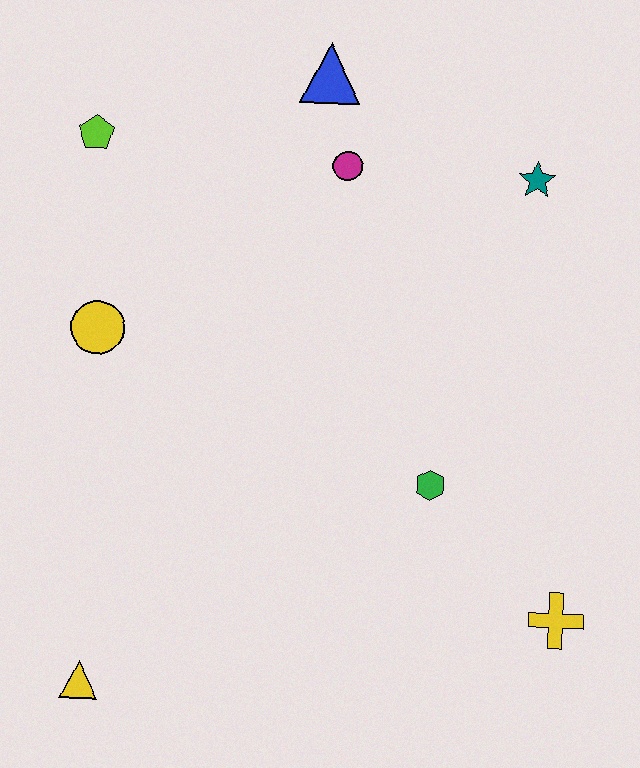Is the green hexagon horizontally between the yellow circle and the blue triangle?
No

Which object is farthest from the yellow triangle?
The teal star is farthest from the yellow triangle.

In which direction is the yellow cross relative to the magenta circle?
The yellow cross is below the magenta circle.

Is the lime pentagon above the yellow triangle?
Yes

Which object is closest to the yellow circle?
The lime pentagon is closest to the yellow circle.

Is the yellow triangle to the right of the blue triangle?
No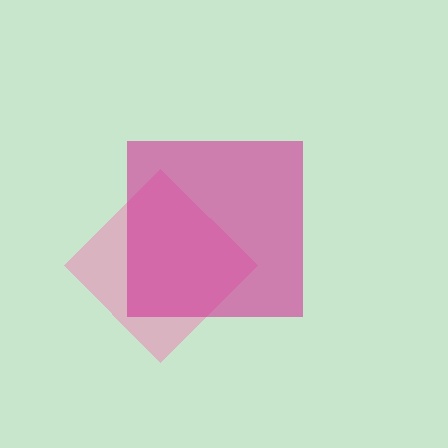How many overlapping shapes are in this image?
There are 2 overlapping shapes in the image.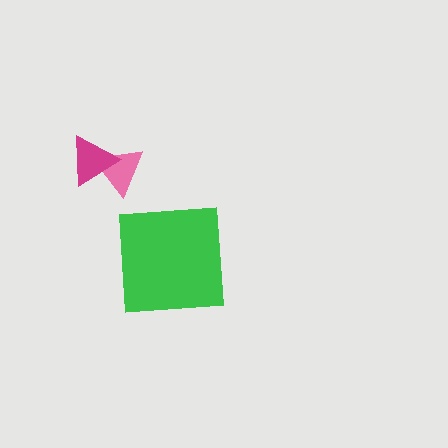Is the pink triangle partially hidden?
Yes, it is partially covered by another shape.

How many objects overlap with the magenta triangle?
1 object overlaps with the magenta triangle.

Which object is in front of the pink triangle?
The magenta triangle is in front of the pink triangle.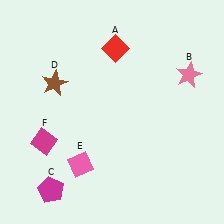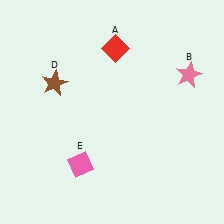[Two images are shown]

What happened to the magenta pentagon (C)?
The magenta pentagon (C) was removed in Image 2. It was in the bottom-left area of Image 1.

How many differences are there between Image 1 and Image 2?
There are 2 differences between the two images.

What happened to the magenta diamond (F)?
The magenta diamond (F) was removed in Image 2. It was in the bottom-left area of Image 1.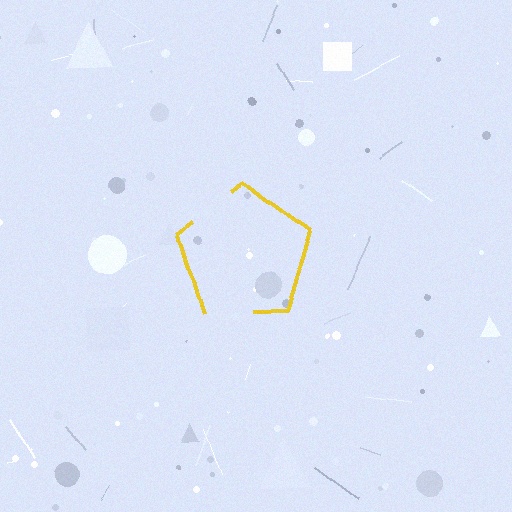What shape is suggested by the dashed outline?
The dashed outline suggests a pentagon.